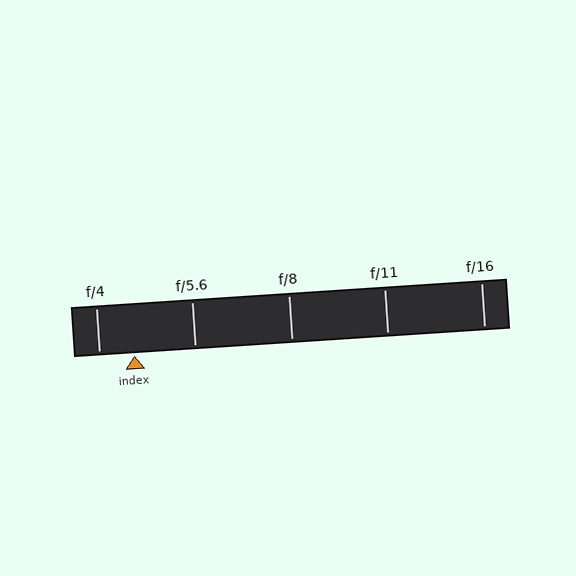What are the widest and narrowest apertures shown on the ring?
The widest aperture shown is f/4 and the narrowest is f/16.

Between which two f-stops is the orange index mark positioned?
The index mark is between f/4 and f/5.6.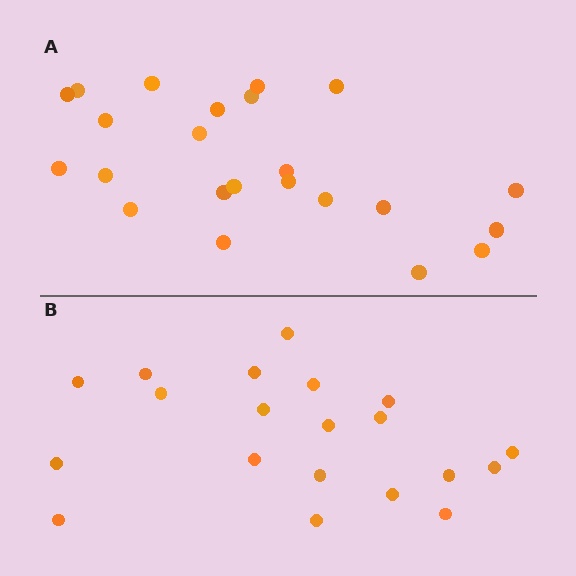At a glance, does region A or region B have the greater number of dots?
Region A (the top region) has more dots.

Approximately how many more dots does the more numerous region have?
Region A has just a few more — roughly 2 or 3 more dots than region B.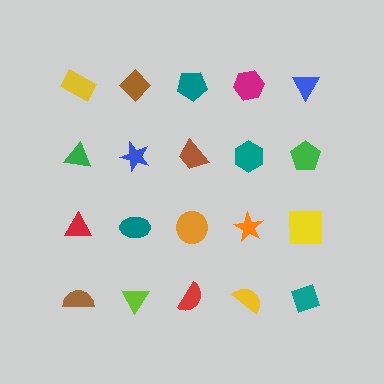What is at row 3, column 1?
A red triangle.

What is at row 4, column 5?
A teal diamond.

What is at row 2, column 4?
A teal hexagon.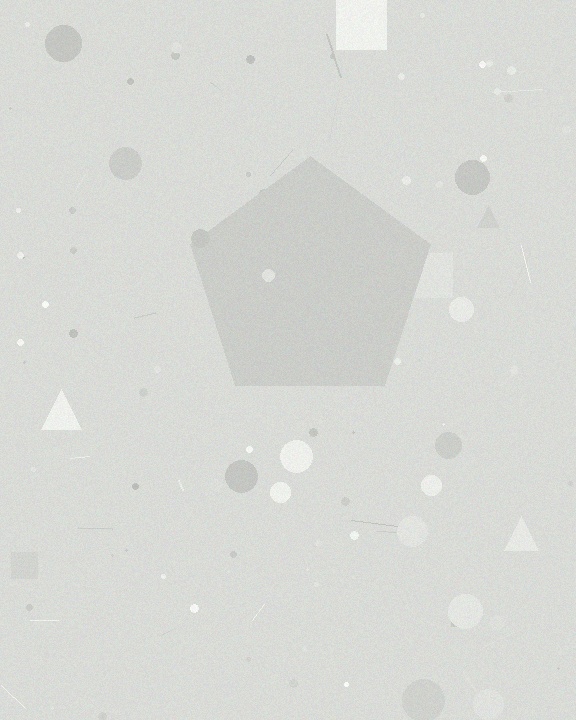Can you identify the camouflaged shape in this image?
The camouflaged shape is a pentagon.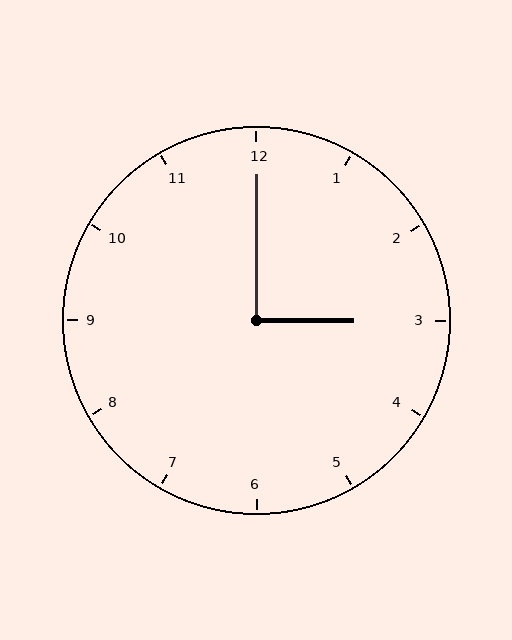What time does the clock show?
3:00.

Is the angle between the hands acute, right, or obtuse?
It is right.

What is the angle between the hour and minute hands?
Approximately 90 degrees.